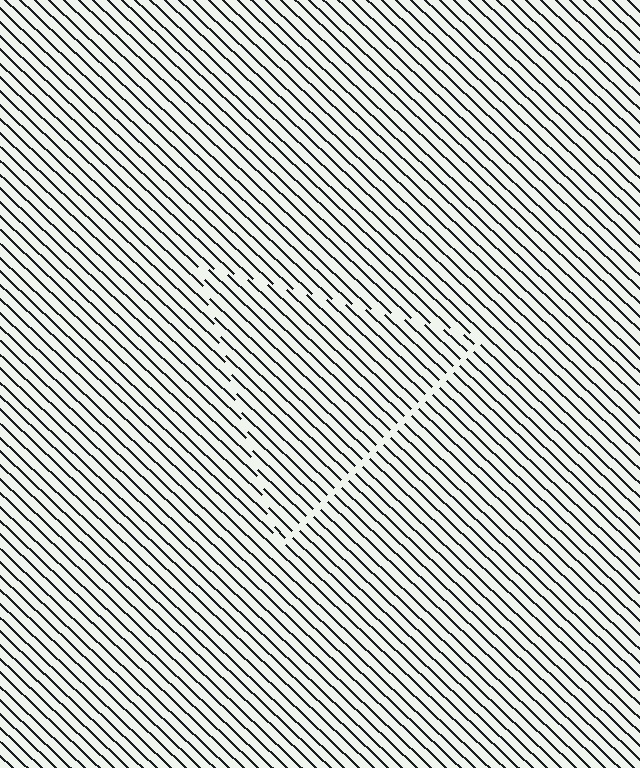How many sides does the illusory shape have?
3 sides — the line-ends trace a triangle.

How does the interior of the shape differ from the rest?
The interior of the shape contains the same grating, shifted by half a period — the contour is defined by the phase discontinuity where line-ends from the inner and outer gratings abut.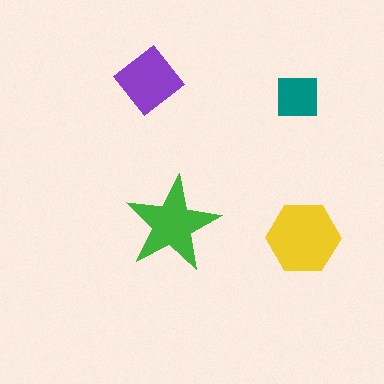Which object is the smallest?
The teal square.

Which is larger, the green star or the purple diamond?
The green star.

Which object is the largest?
The yellow hexagon.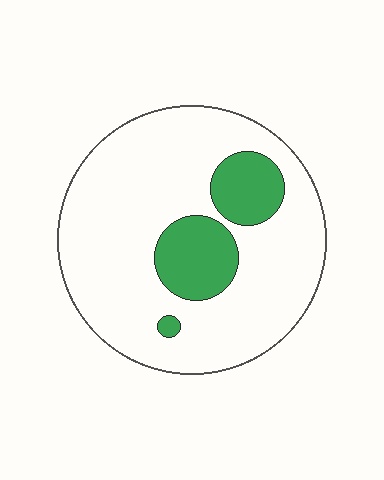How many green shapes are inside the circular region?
3.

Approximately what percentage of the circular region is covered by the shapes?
Approximately 20%.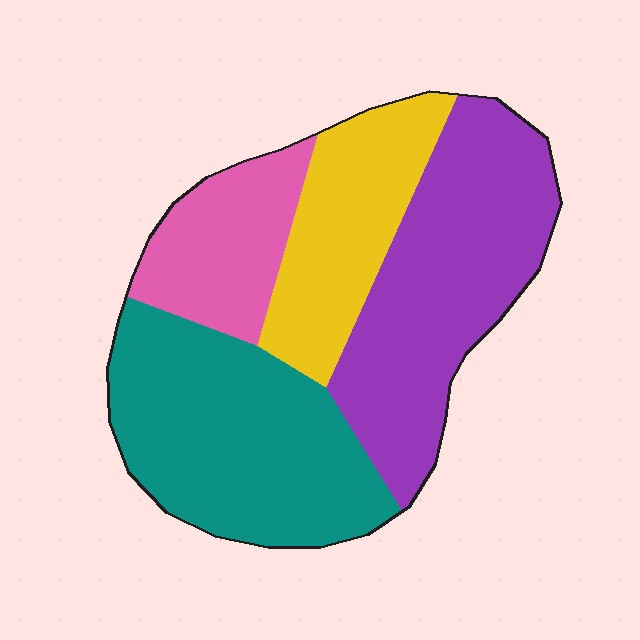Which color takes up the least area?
Pink, at roughly 15%.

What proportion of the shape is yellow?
Yellow covers 19% of the shape.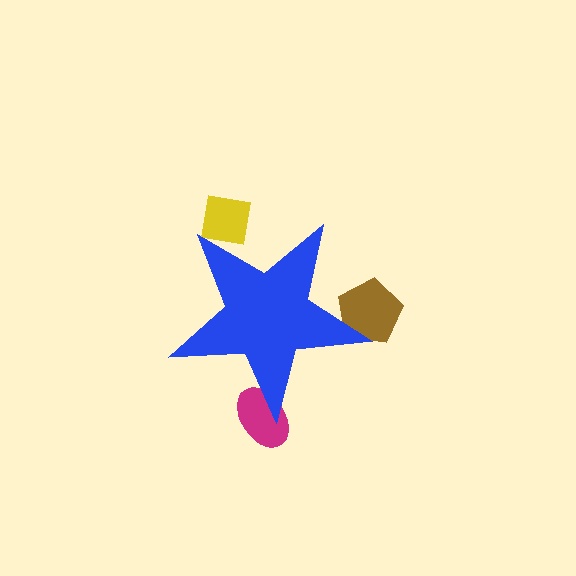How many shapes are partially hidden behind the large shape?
3 shapes are partially hidden.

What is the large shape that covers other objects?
A blue star.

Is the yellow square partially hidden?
Yes, the yellow square is partially hidden behind the blue star.